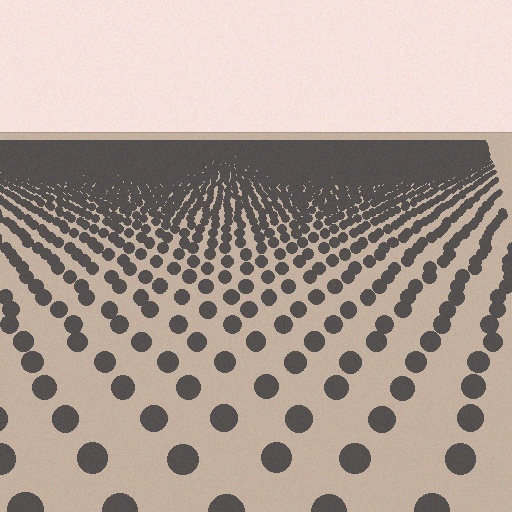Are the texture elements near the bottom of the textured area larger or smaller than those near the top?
Larger. Near the bottom, elements are closer to the viewer and appear at a bigger on-screen size.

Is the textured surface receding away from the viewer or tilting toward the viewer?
The surface is receding away from the viewer. Texture elements get smaller and denser toward the top.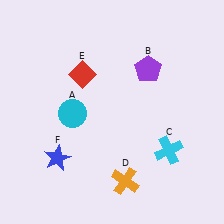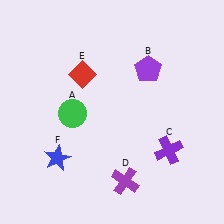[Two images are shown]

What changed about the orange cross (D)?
In Image 1, D is orange. In Image 2, it changed to purple.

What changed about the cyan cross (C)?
In Image 1, C is cyan. In Image 2, it changed to purple.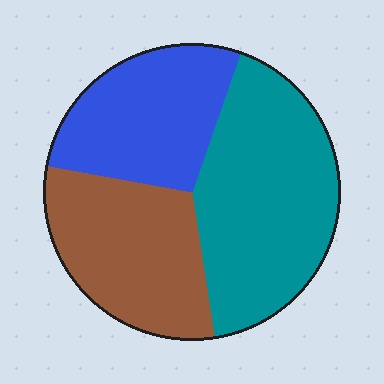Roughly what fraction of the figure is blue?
Blue takes up between a quarter and a half of the figure.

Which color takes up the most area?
Teal, at roughly 40%.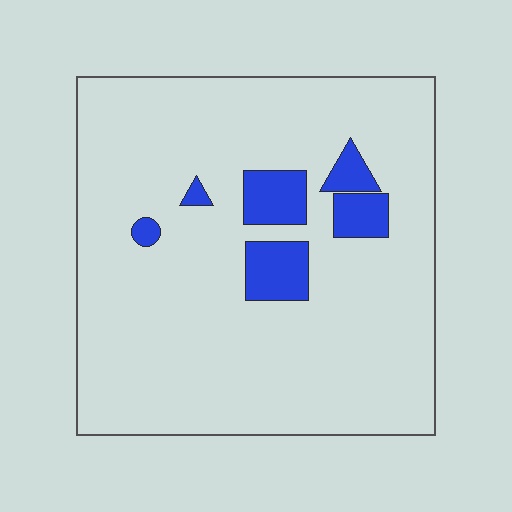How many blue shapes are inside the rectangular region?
6.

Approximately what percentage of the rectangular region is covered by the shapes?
Approximately 10%.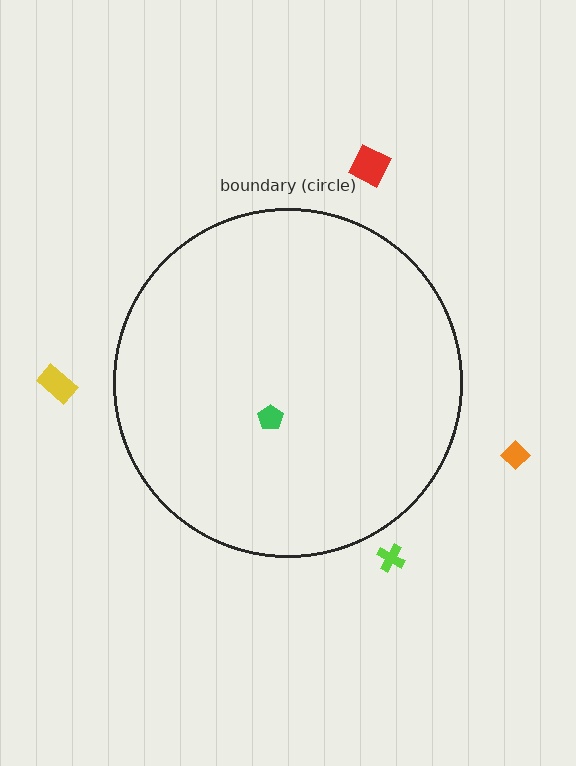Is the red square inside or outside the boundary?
Outside.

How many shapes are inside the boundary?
1 inside, 4 outside.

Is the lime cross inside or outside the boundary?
Outside.